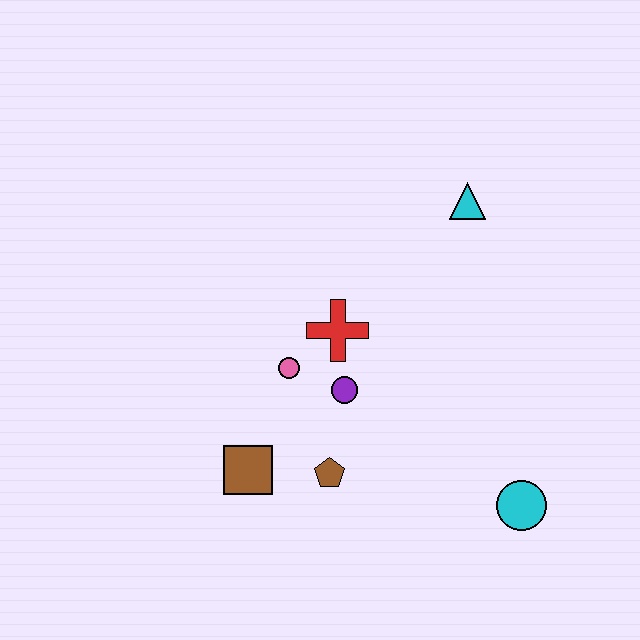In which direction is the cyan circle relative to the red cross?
The cyan circle is to the right of the red cross.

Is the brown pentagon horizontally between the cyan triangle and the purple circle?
No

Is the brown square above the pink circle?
No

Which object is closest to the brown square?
The brown pentagon is closest to the brown square.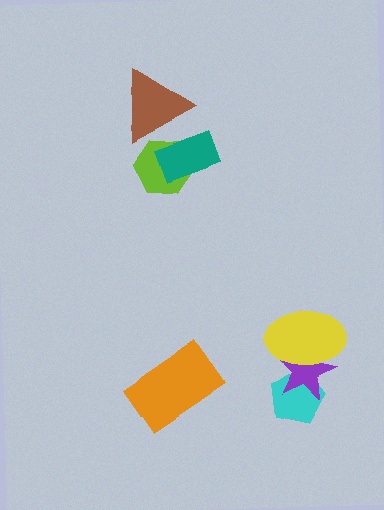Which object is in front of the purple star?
The yellow ellipse is in front of the purple star.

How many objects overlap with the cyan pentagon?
2 objects overlap with the cyan pentagon.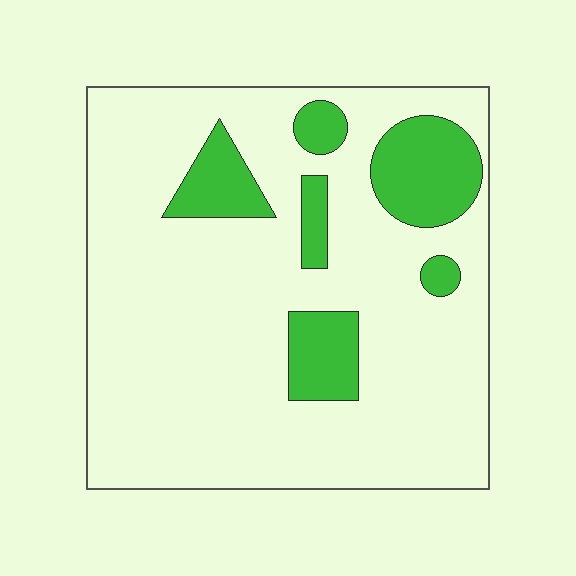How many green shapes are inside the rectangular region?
6.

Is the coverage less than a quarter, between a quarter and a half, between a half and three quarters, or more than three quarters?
Less than a quarter.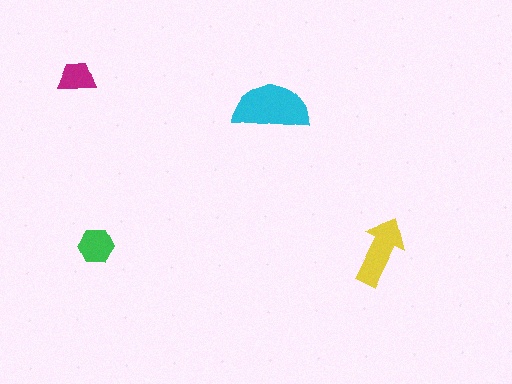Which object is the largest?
The cyan semicircle.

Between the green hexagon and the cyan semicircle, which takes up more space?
The cyan semicircle.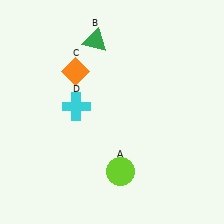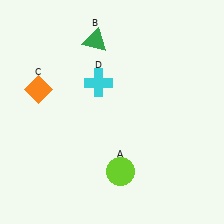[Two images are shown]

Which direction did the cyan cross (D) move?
The cyan cross (D) moved up.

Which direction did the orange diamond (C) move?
The orange diamond (C) moved left.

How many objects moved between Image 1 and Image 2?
2 objects moved between the two images.